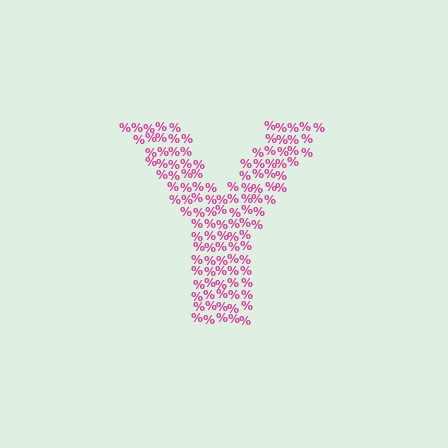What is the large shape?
The large shape is the letter Y.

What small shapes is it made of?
It is made of small percent signs.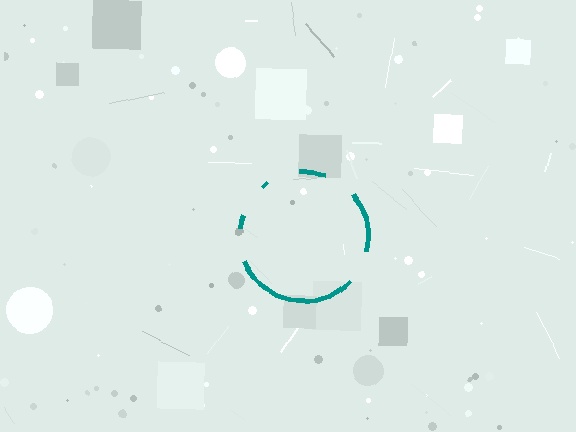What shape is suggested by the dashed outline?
The dashed outline suggests a circle.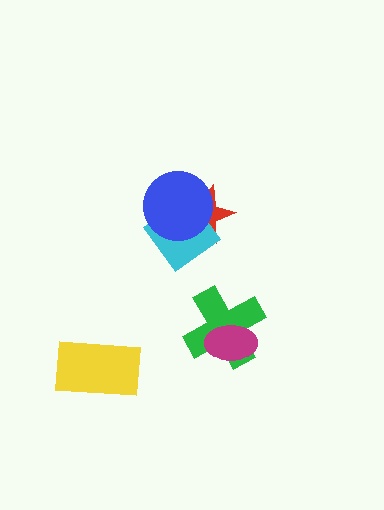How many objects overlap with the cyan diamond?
2 objects overlap with the cyan diamond.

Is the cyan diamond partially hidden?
Yes, it is partially covered by another shape.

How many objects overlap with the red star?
2 objects overlap with the red star.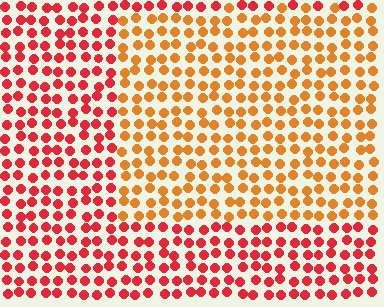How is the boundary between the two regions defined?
The boundary is defined purely by a slight shift in hue (about 36 degrees). Spacing, size, and orientation are identical on both sides.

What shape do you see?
I see a rectangle.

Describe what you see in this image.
The image is filled with small red elements in a uniform arrangement. A rectangle-shaped region is visible where the elements are tinted to a slightly different hue, forming a subtle color boundary.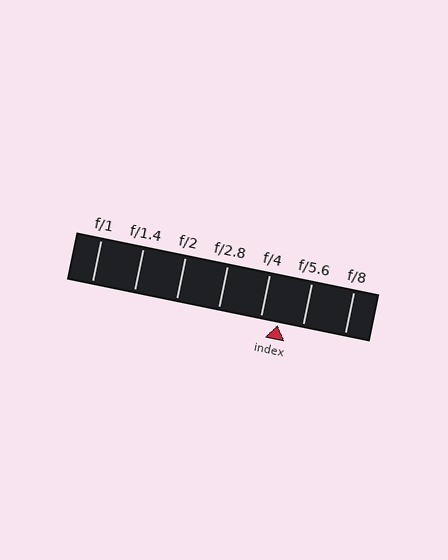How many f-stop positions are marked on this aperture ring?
There are 7 f-stop positions marked.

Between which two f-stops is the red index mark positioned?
The index mark is between f/4 and f/5.6.